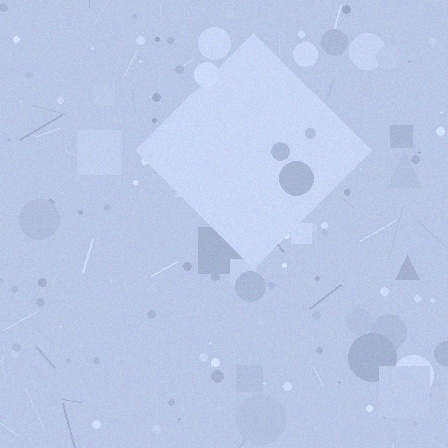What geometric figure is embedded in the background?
A diamond is embedded in the background.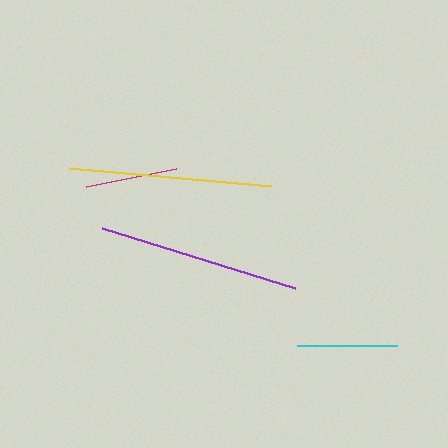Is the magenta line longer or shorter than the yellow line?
The yellow line is longer than the magenta line.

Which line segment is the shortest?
The magenta line is the shortest at approximately 92 pixels.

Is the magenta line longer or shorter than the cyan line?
The cyan line is longer than the magenta line.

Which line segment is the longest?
The yellow line is the longest at approximately 203 pixels.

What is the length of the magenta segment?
The magenta segment is approximately 92 pixels long.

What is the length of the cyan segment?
The cyan segment is approximately 100 pixels long.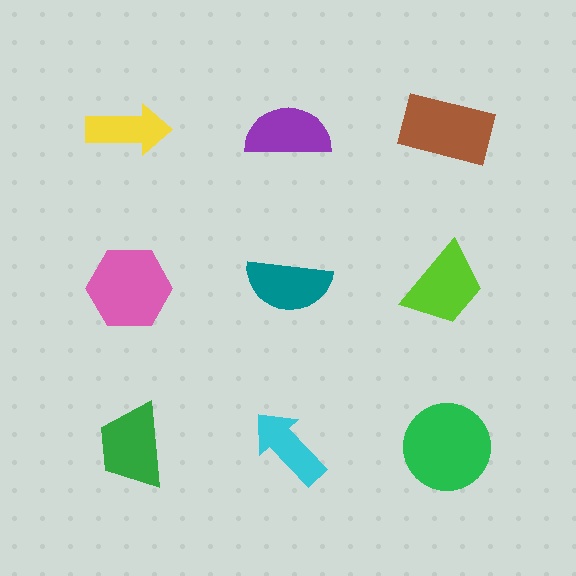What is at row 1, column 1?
A yellow arrow.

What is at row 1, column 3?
A brown rectangle.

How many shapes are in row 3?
3 shapes.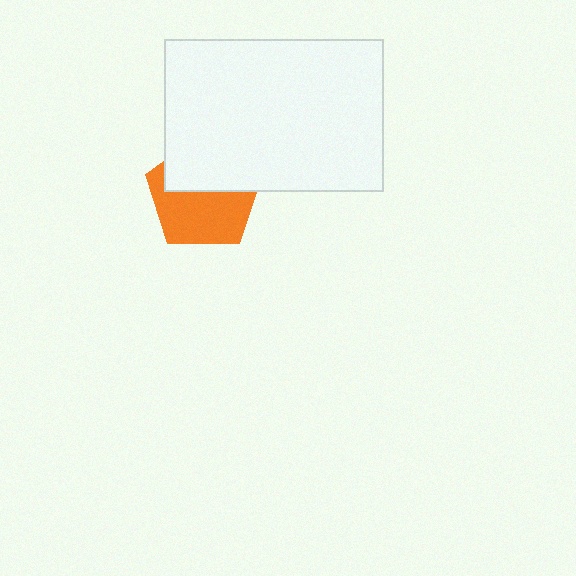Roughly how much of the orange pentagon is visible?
About half of it is visible (roughly 56%).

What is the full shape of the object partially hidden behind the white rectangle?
The partially hidden object is an orange pentagon.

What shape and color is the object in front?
The object in front is a white rectangle.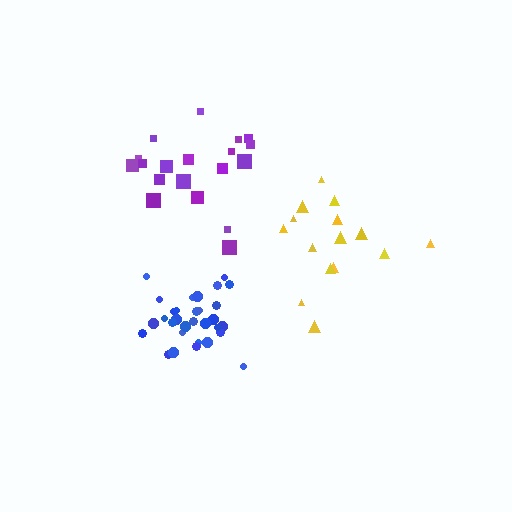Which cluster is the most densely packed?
Blue.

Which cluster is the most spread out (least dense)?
Yellow.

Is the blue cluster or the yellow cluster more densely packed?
Blue.